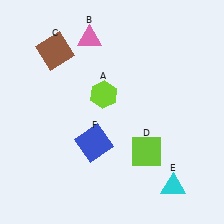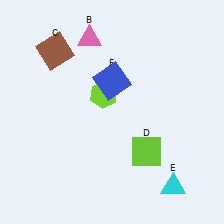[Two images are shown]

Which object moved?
The blue square (F) moved up.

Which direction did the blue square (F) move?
The blue square (F) moved up.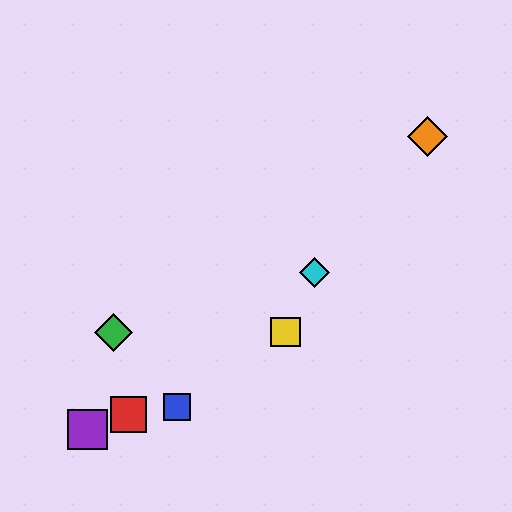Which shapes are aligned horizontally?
The green diamond, the yellow square are aligned horizontally.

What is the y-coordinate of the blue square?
The blue square is at y≈407.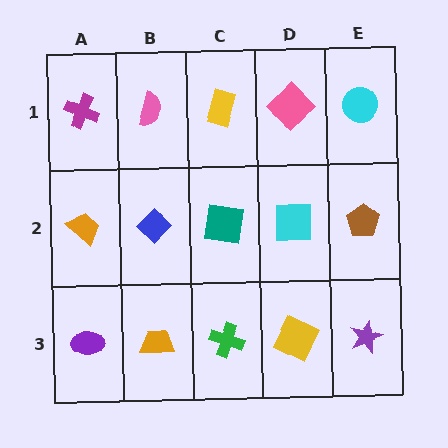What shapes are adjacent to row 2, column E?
A cyan circle (row 1, column E), a purple star (row 3, column E), a cyan square (row 2, column D).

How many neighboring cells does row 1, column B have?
3.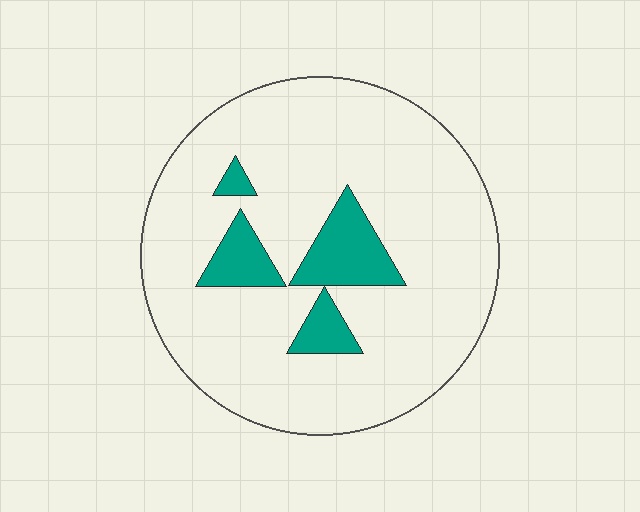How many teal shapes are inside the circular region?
4.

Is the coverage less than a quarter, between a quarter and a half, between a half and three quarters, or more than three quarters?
Less than a quarter.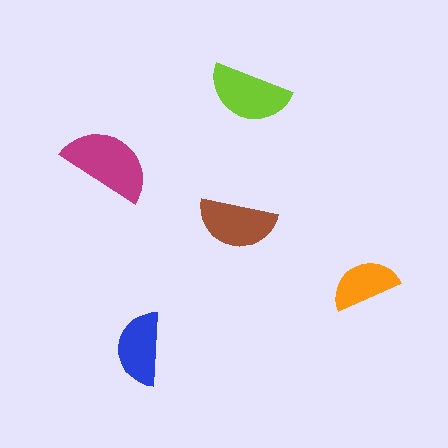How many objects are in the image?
There are 5 objects in the image.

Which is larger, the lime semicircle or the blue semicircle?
The lime one.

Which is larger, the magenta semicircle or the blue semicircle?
The magenta one.